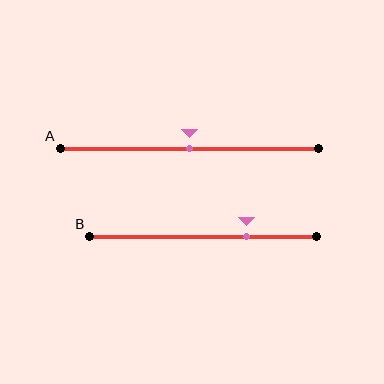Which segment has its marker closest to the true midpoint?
Segment A has its marker closest to the true midpoint.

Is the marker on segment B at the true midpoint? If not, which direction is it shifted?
No, the marker on segment B is shifted to the right by about 19% of the segment length.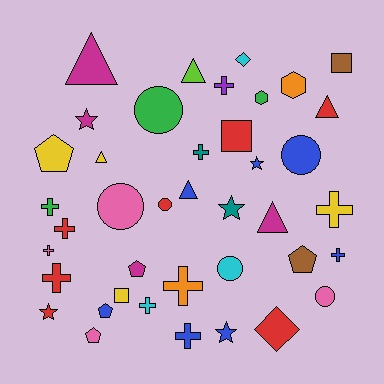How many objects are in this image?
There are 40 objects.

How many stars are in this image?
There are 5 stars.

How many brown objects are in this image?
There are 2 brown objects.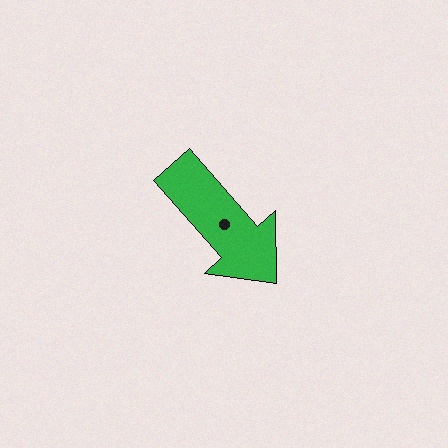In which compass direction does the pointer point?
Southeast.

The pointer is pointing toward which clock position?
Roughly 5 o'clock.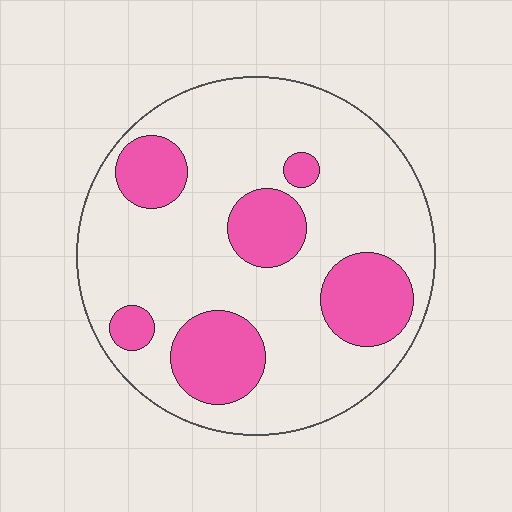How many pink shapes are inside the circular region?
6.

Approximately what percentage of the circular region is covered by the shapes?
Approximately 25%.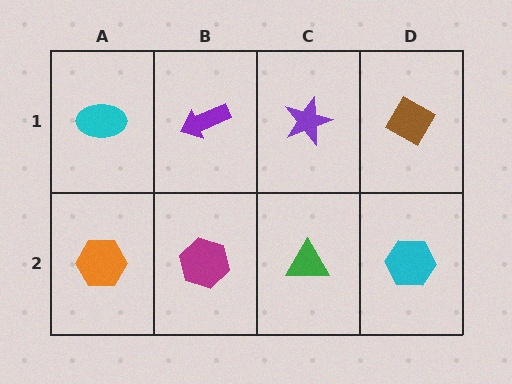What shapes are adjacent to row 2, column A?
A cyan ellipse (row 1, column A), a magenta hexagon (row 2, column B).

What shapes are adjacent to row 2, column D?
A brown diamond (row 1, column D), a green triangle (row 2, column C).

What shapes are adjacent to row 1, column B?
A magenta hexagon (row 2, column B), a cyan ellipse (row 1, column A), a purple star (row 1, column C).